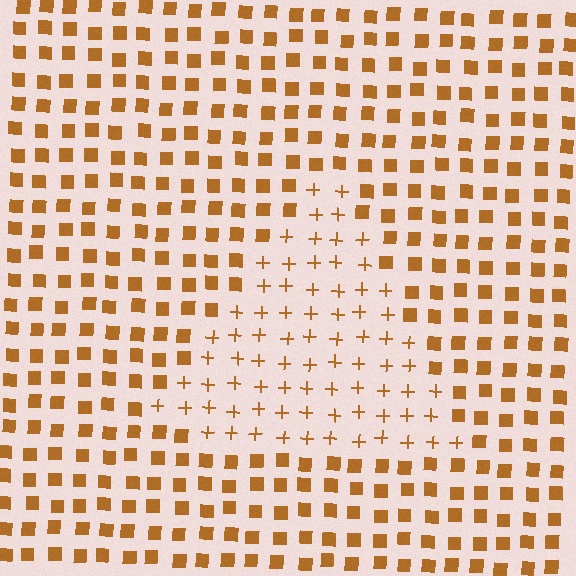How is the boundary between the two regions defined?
The boundary is defined by a change in element shape: plus signs inside vs. squares outside. All elements share the same color and spacing.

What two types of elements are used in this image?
The image uses plus signs inside the triangle region and squares outside it.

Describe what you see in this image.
The image is filled with small brown elements arranged in a uniform grid. A triangle-shaped region contains plus signs, while the surrounding area contains squares. The boundary is defined purely by the change in element shape.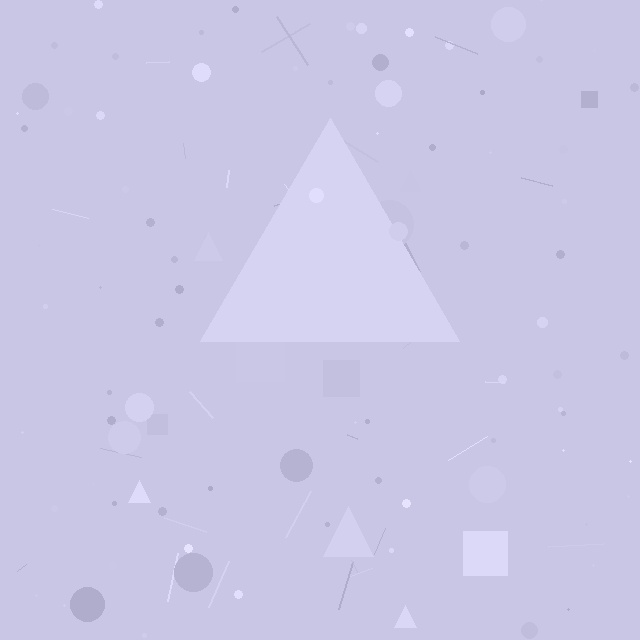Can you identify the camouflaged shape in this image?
The camouflaged shape is a triangle.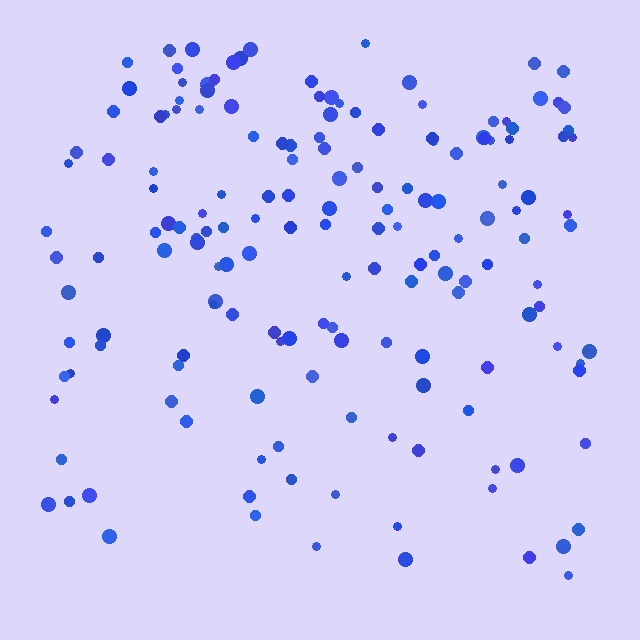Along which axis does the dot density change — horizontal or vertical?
Vertical.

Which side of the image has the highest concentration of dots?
The top.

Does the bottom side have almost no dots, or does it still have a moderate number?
Still a moderate number, just noticeably fewer than the top.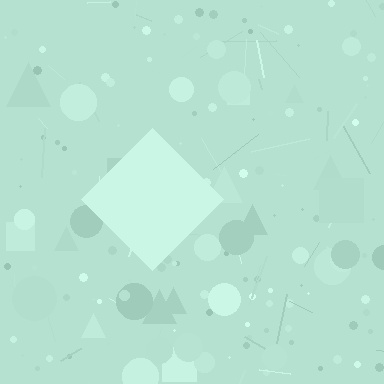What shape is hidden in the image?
A diamond is hidden in the image.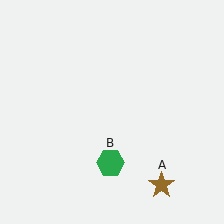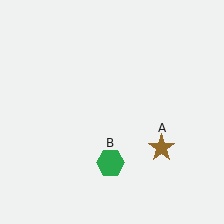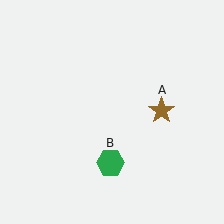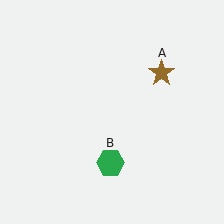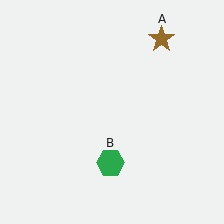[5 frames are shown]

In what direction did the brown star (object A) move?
The brown star (object A) moved up.